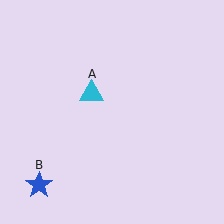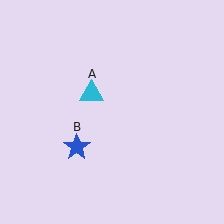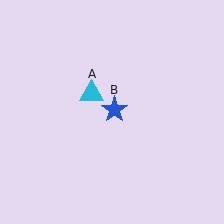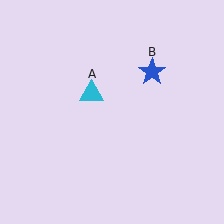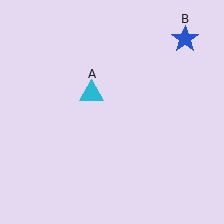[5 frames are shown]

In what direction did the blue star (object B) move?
The blue star (object B) moved up and to the right.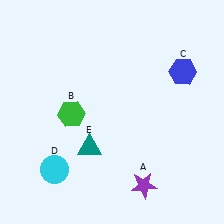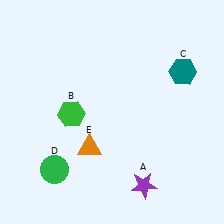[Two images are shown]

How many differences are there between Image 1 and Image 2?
There are 3 differences between the two images.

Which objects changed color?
C changed from blue to teal. D changed from cyan to green. E changed from teal to orange.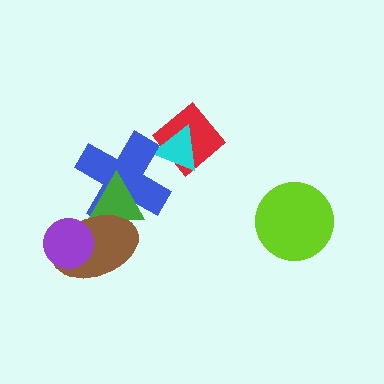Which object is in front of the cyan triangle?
The blue cross is in front of the cyan triangle.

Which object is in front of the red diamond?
The cyan triangle is in front of the red diamond.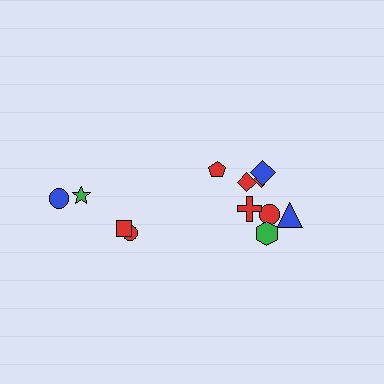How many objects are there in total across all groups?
There are 12 objects.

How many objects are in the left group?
There are 4 objects.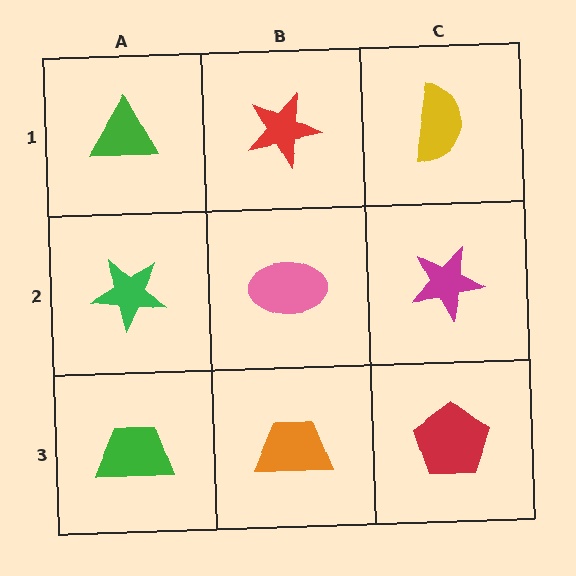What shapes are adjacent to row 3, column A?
A green star (row 2, column A), an orange trapezoid (row 3, column B).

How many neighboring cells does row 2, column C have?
3.